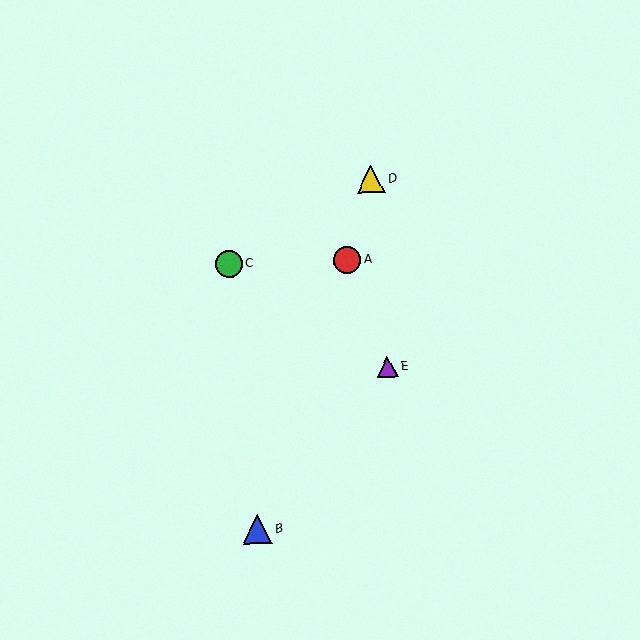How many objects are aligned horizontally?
2 objects (A, C) are aligned horizontally.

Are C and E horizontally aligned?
No, C is at y≈264 and E is at y≈367.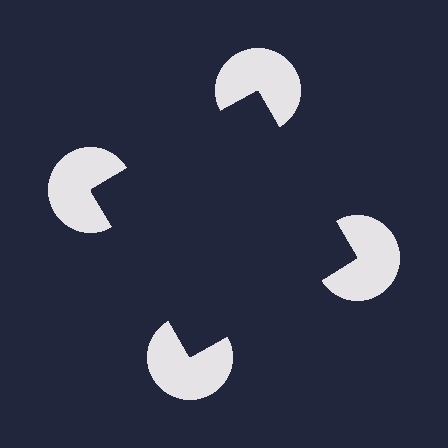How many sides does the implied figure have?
4 sides.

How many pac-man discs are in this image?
There are 4 — one at each vertex of the illusory square.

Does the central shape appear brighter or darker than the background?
It typically appears slightly darker than the background, even though no actual brightness change is drawn.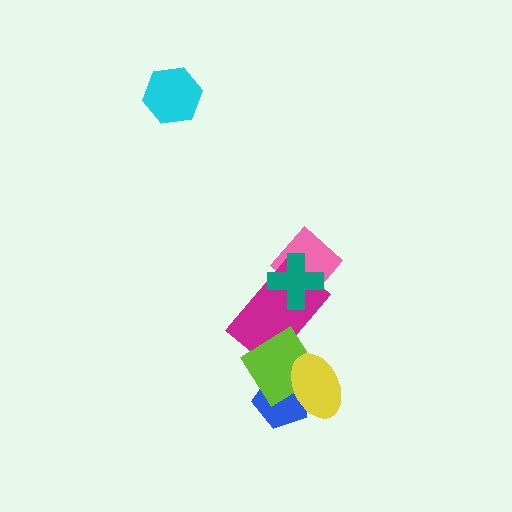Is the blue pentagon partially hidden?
Yes, it is partially covered by another shape.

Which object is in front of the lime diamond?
The yellow ellipse is in front of the lime diamond.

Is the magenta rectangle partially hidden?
Yes, it is partially covered by another shape.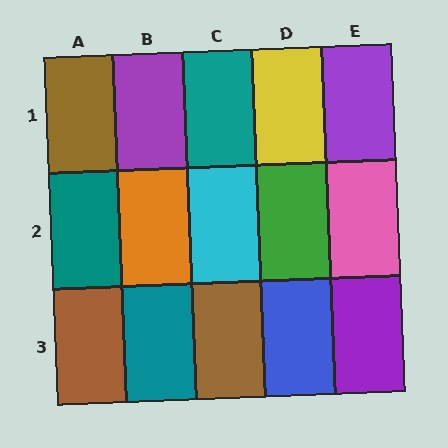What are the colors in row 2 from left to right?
Teal, orange, cyan, green, pink.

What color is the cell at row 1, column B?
Purple.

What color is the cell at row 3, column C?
Brown.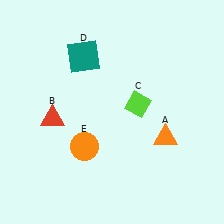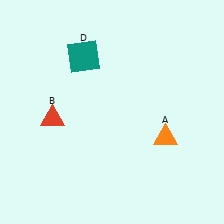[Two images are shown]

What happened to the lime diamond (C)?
The lime diamond (C) was removed in Image 2. It was in the top-right area of Image 1.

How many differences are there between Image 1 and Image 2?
There are 2 differences between the two images.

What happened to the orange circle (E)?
The orange circle (E) was removed in Image 2. It was in the bottom-left area of Image 1.